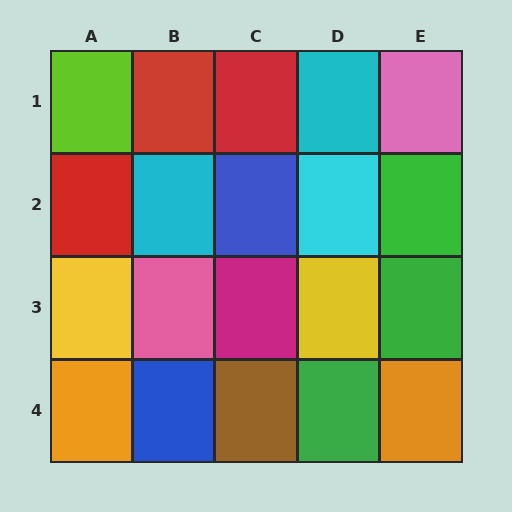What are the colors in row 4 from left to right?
Orange, blue, brown, green, orange.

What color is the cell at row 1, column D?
Cyan.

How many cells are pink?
2 cells are pink.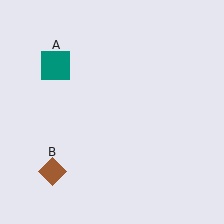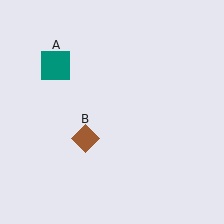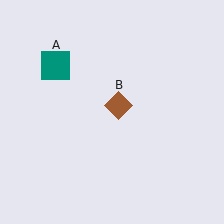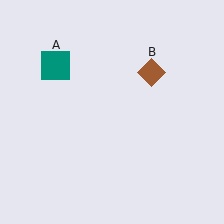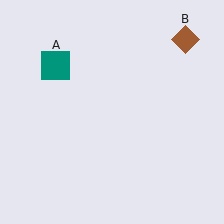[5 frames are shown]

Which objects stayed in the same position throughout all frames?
Teal square (object A) remained stationary.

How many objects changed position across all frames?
1 object changed position: brown diamond (object B).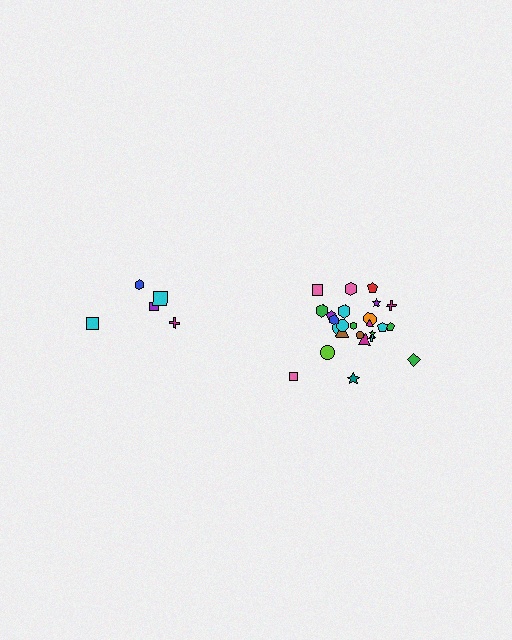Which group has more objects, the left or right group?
The right group.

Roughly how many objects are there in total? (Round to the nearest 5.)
Roughly 30 objects in total.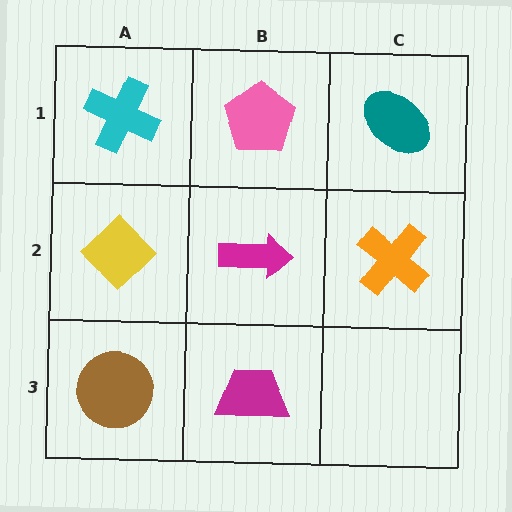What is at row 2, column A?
A yellow diamond.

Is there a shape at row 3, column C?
No, that cell is empty.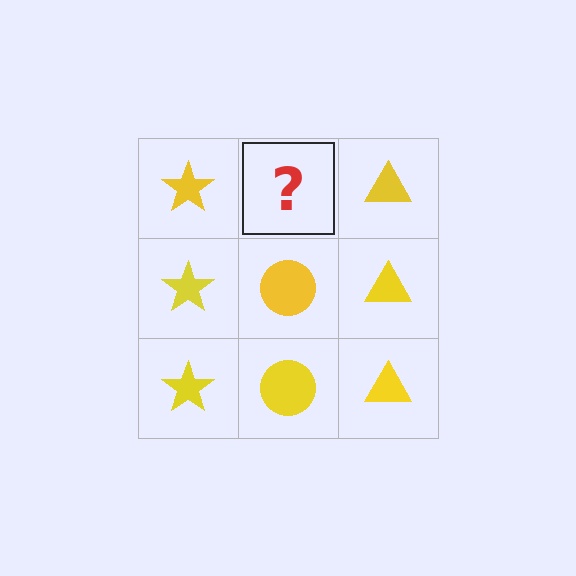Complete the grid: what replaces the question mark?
The question mark should be replaced with a yellow circle.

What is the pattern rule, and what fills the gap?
The rule is that each column has a consistent shape. The gap should be filled with a yellow circle.